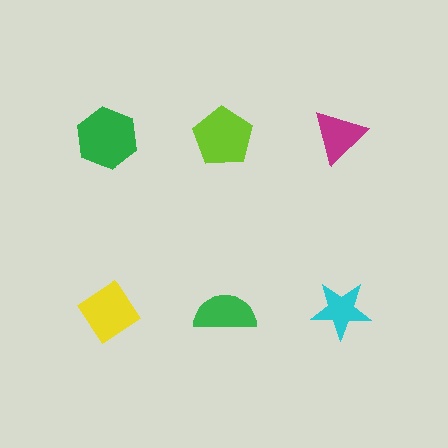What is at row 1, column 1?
A green hexagon.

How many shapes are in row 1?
3 shapes.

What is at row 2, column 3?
A cyan star.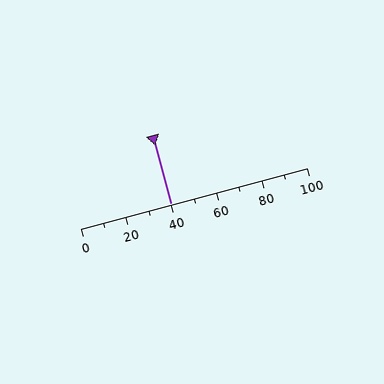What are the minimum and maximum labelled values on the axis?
The axis runs from 0 to 100.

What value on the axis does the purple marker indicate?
The marker indicates approximately 40.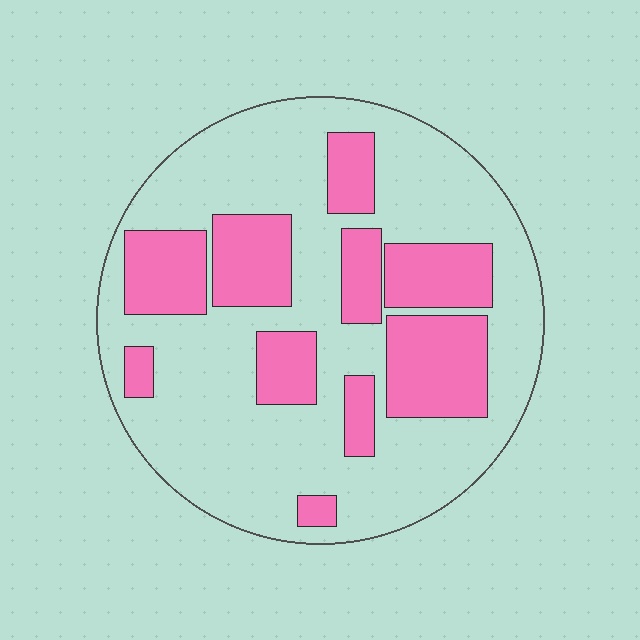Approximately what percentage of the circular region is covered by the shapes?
Approximately 30%.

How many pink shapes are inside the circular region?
10.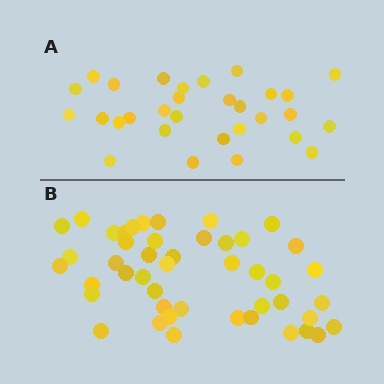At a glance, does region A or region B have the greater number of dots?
Region B (the bottom region) has more dots.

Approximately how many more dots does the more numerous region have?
Region B has approximately 15 more dots than region A.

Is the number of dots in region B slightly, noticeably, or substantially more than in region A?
Region B has substantially more. The ratio is roughly 1.5 to 1.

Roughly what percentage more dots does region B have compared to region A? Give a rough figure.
About 55% more.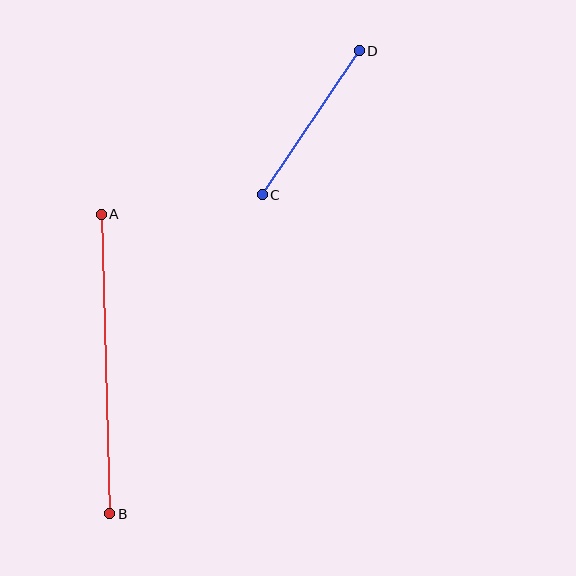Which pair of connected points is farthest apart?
Points A and B are farthest apart.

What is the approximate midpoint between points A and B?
The midpoint is at approximately (106, 364) pixels.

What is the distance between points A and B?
The distance is approximately 300 pixels.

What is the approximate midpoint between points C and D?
The midpoint is at approximately (311, 123) pixels.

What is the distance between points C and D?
The distance is approximately 174 pixels.